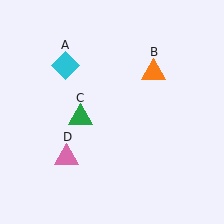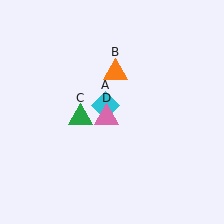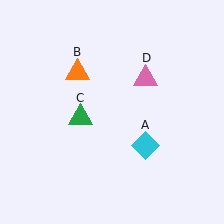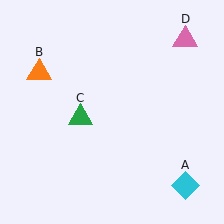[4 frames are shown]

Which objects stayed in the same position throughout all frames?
Green triangle (object C) remained stationary.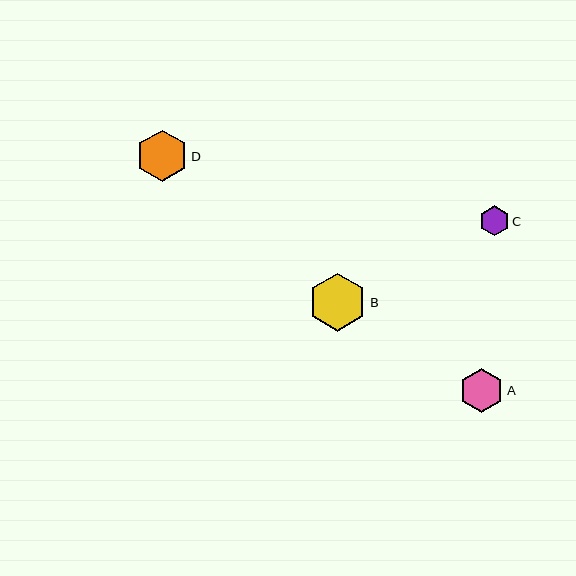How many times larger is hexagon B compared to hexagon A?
Hexagon B is approximately 1.3 times the size of hexagon A.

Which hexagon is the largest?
Hexagon B is the largest with a size of approximately 58 pixels.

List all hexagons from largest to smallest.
From largest to smallest: B, D, A, C.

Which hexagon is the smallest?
Hexagon C is the smallest with a size of approximately 30 pixels.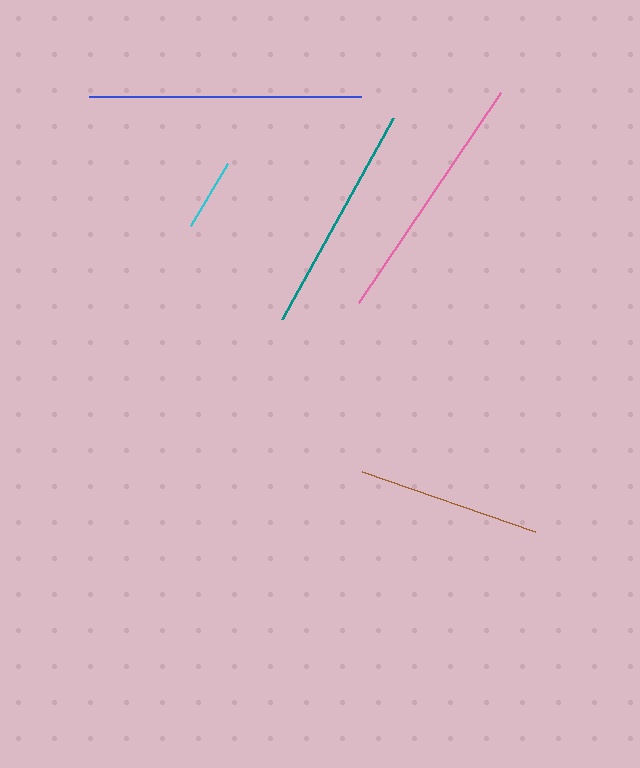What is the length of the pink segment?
The pink segment is approximately 253 pixels long.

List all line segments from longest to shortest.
From longest to shortest: blue, pink, teal, brown, cyan.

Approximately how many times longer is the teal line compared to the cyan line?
The teal line is approximately 3.2 times the length of the cyan line.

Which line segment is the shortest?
The cyan line is the shortest at approximately 72 pixels.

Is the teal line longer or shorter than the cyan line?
The teal line is longer than the cyan line.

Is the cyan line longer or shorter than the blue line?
The blue line is longer than the cyan line.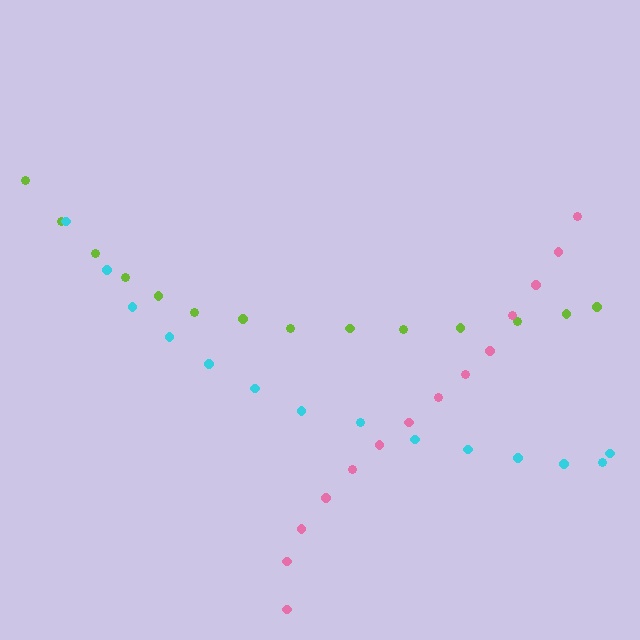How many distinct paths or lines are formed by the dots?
There are 3 distinct paths.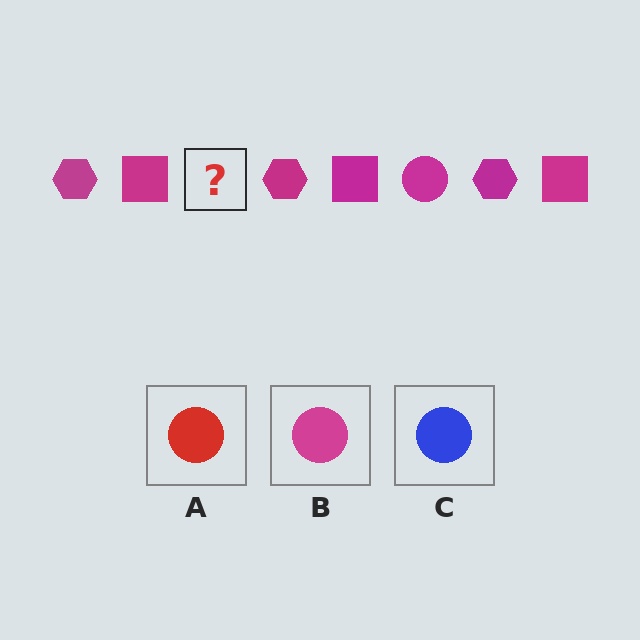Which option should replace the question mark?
Option B.